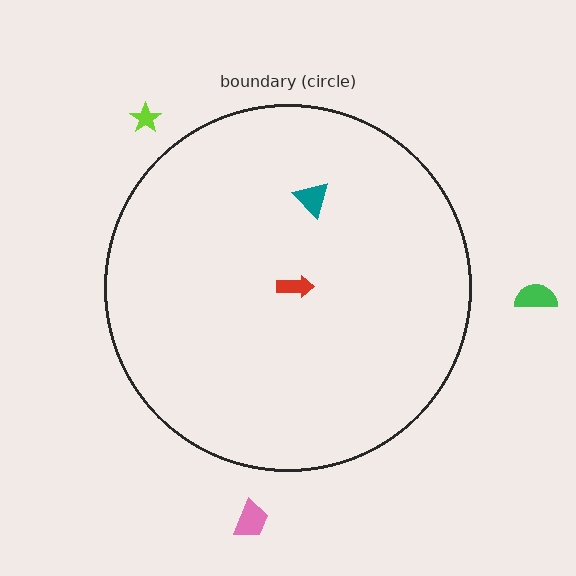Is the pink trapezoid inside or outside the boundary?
Outside.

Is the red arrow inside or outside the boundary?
Inside.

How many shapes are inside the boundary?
2 inside, 3 outside.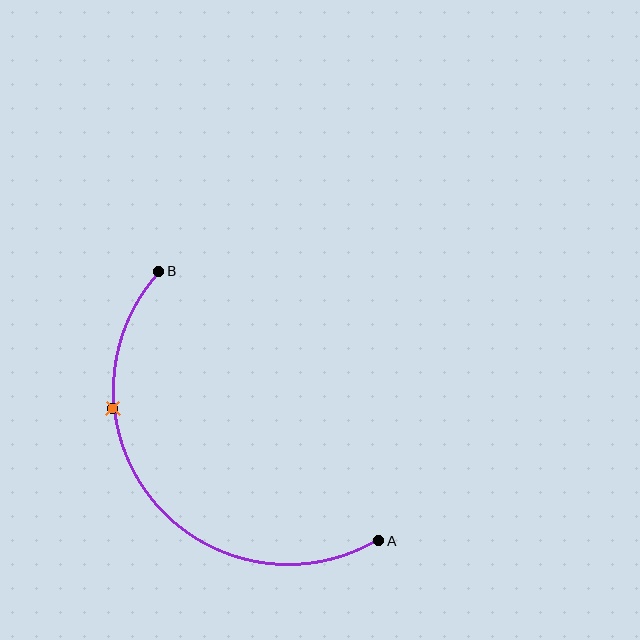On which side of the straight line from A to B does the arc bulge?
The arc bulges below and to the left of the straight line connecting A and B.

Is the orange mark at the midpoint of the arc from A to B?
No. The orange mark lies on the arc but is closer to endpoint B. The arc midpoint would be at the point on the curve equidistant along the arc from both A and B.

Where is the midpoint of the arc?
The arc midpoint is the point on the curve farthest from the straight line joining A and B. It sits below and to the left of that line.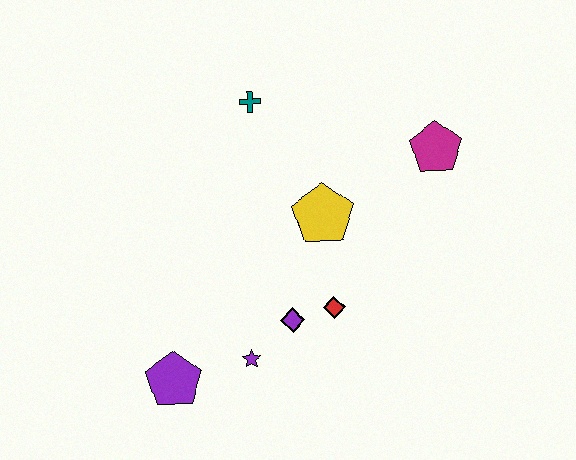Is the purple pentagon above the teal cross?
No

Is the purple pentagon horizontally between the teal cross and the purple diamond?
No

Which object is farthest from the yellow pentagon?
The purple pentagon is farthest from the yellow pentagon.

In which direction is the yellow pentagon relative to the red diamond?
The yellow pentagon is above the red diamond.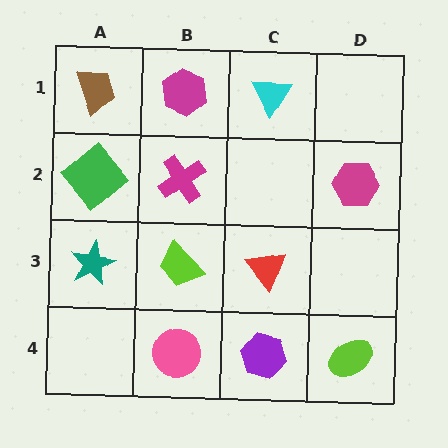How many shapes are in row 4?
3 shapes.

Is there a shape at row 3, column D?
No, that cell is empty.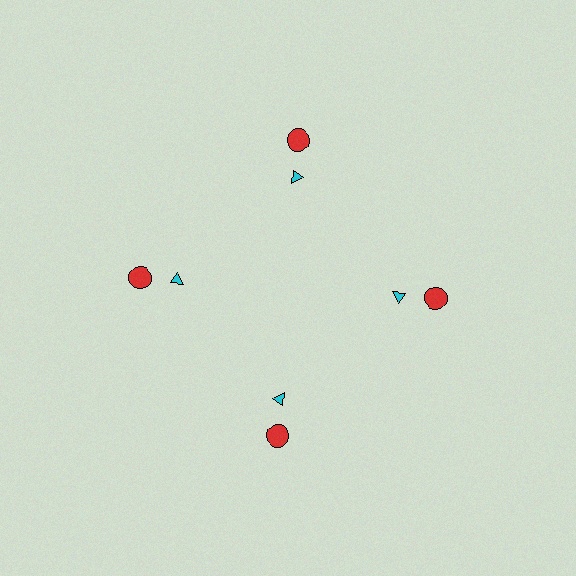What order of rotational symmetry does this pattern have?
This pattern has 4-fold rotational symmetry.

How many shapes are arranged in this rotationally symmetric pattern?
There are 8 shapes, arranged in 4 groups of 2.